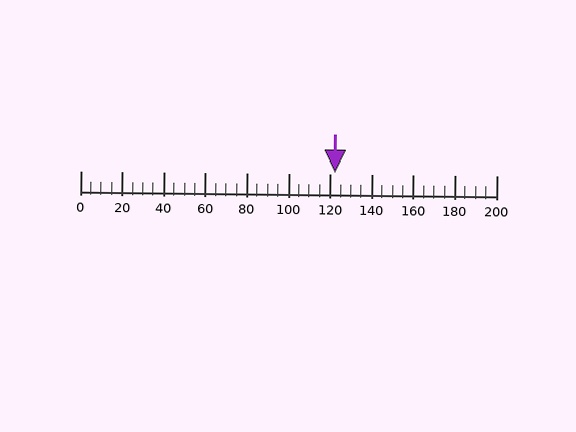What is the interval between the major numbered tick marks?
The major tick marks are spaced 20 units apart.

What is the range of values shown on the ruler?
The ruler shows values from 0 to 200.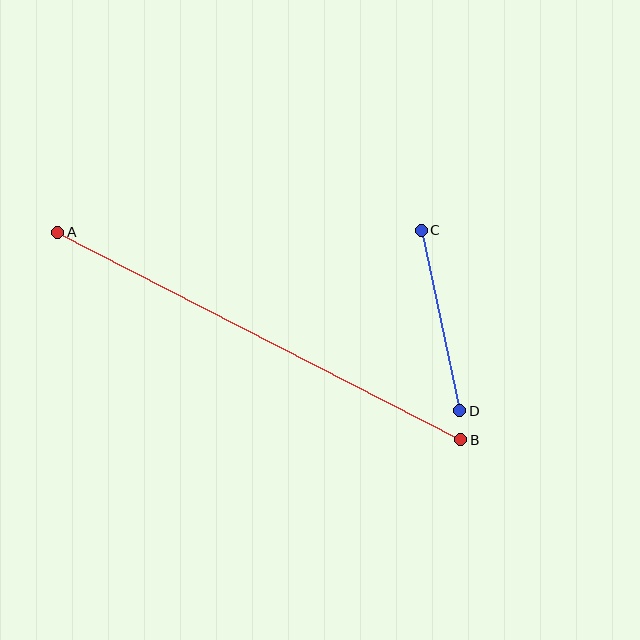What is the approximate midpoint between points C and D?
The midpoint is at approximately (441, 320) pixels.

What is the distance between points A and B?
The distance is approximately 453 pixels.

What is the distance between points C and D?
The distance is approximately 184 pixels.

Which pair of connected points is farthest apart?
Points A and B are farthest apart.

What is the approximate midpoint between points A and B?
The midpoint is at approximately (259, 336) pixels.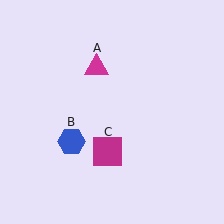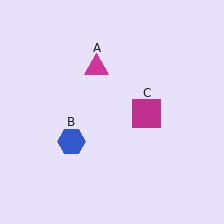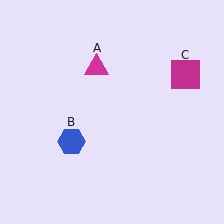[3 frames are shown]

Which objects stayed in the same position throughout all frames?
Magenta triangle (object A) and blue hexagon (object B) remained stationary.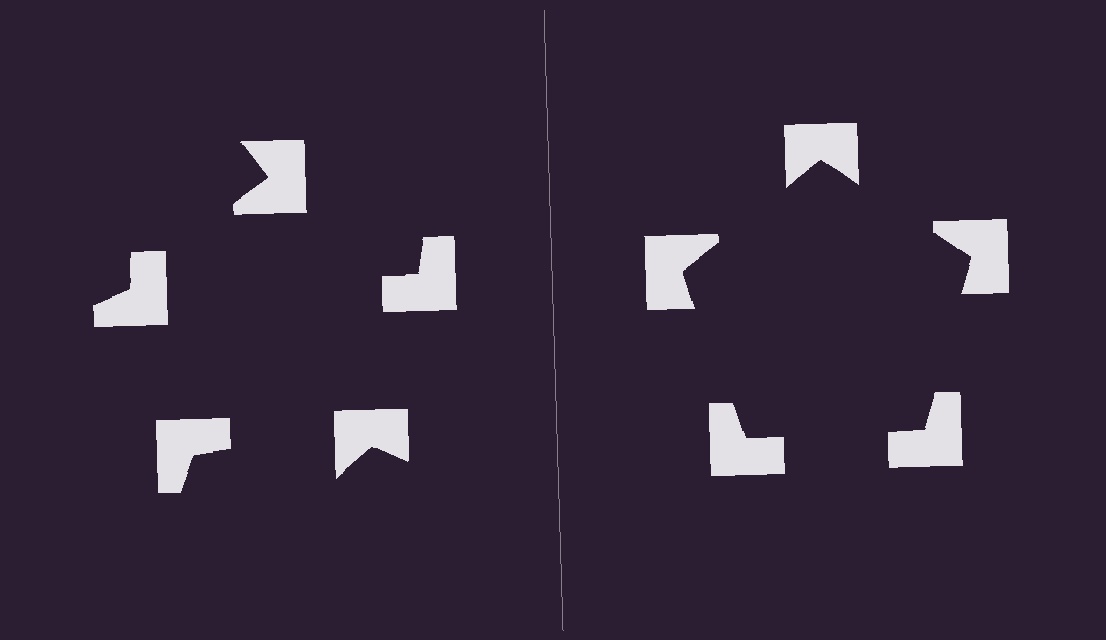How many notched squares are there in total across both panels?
10 — 5 on each side.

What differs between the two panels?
The notched squares are positioned identically on both sides; only the wedge orientations differ. On the right they align to a pentagon; on the left they are misaligned.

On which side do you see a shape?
An illusory pentagon appears on the right side. On the left side the wedge cuts are rotated, so no coherent shape forms.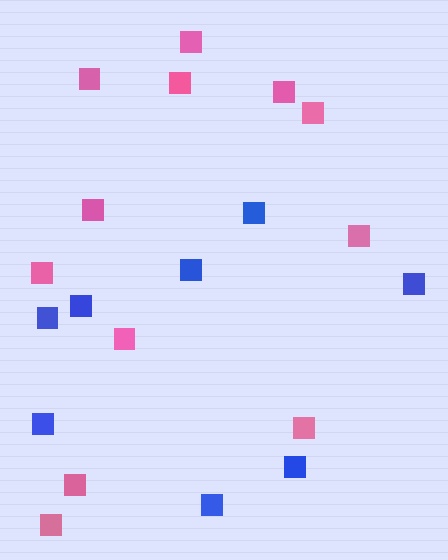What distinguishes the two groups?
There are 2 groups: one group of pink squares (12) and one group of blue squares (8).